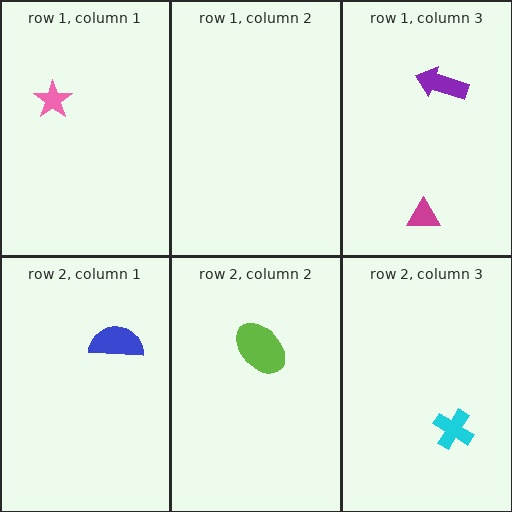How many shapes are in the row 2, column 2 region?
1.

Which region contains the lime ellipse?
The row 2, column 2 region.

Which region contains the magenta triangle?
The row 1, column 3 region.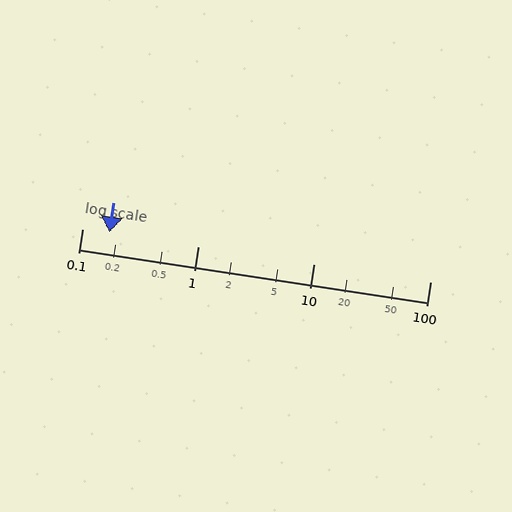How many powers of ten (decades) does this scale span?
The scale spans 3 decades, from 0.1 to 100.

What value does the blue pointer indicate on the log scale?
The pointer indicates approximately 0.17.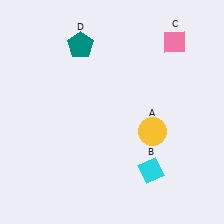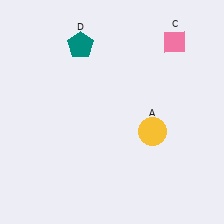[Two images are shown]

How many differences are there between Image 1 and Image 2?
There is 1 difference between the two images.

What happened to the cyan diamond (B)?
The cyan diamond (B) was removed in Image 2. It was in the bottom-right area of Image 1.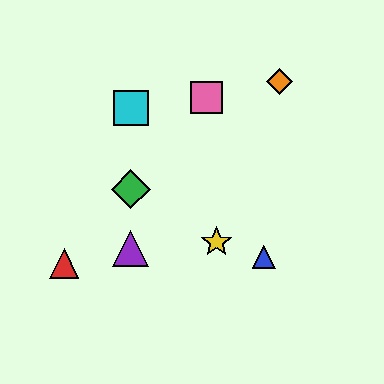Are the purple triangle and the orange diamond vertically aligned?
No, the purple triangle is at x≈131 and the orange diamond is at x≈279.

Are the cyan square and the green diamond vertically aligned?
Yes, both are at x≈131.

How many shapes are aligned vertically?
3 shapes (the green diamond, the purple triangle, the cyan square) are aligned vertically.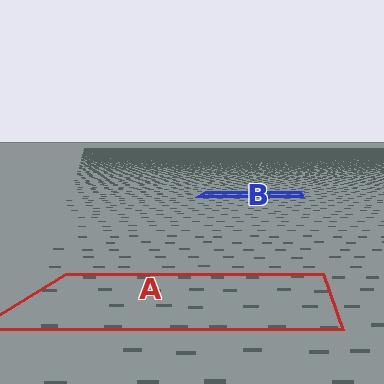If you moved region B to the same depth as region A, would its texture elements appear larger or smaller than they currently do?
They would appear larger. At a closer depth, the same texture elements are projected at a bigger on-screen size.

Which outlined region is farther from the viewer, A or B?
Region B is farther from the viewer — the texture elements inside it appear smaller and more densely packed.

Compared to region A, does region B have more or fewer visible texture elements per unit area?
Region B has more texture elements per unit area — they are packed more densely because it is farther away.